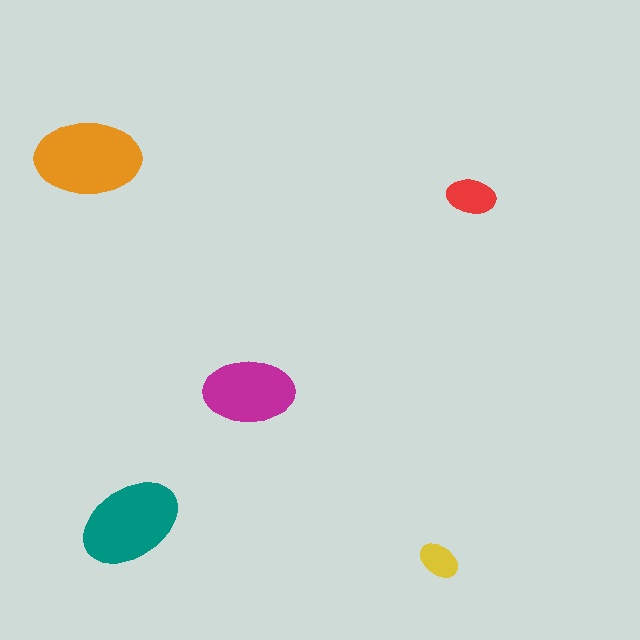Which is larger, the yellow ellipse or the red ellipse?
The red one.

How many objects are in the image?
There are 5 objects in the image.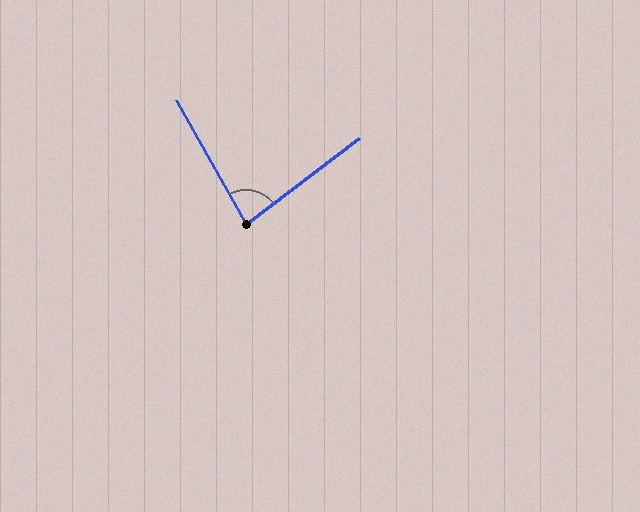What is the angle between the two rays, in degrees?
Approximately 82 degrees.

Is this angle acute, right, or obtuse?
It is acute.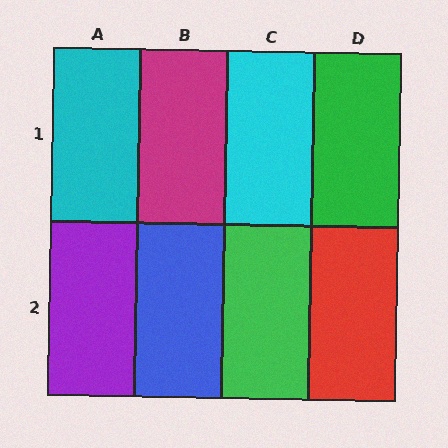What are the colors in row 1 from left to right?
Cyan, magenta, cyan, green.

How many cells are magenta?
1 cell is magenta.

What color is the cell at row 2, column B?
Blue.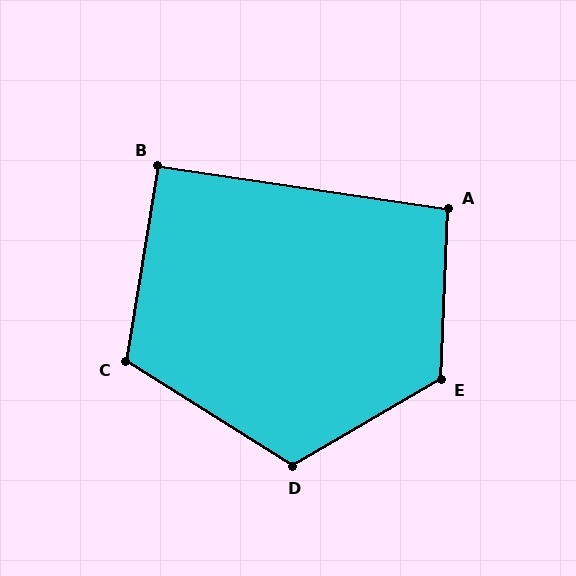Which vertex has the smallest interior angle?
B, at approximately 91 degrees.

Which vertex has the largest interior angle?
E, at approximately 123 degrees.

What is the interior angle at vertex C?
Approximately 113 degrees (obtuse).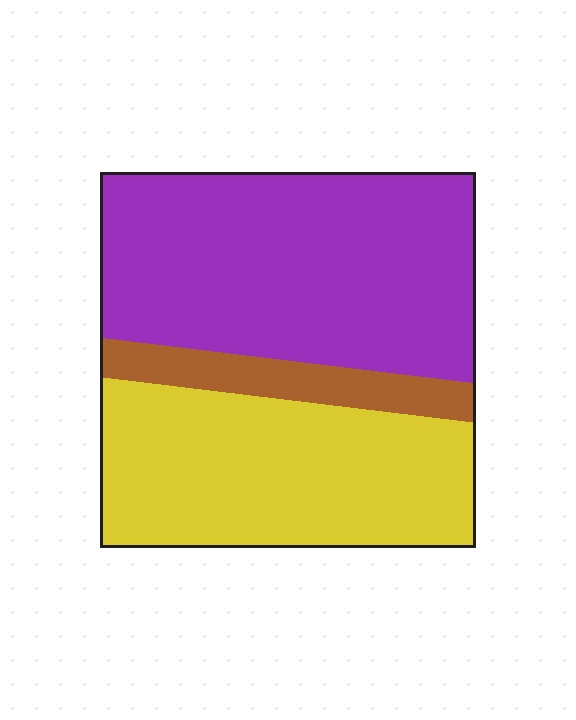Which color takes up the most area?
Purple, at roughly 50%.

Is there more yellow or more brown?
Yellow.